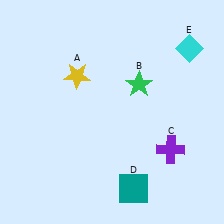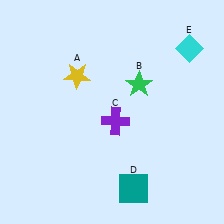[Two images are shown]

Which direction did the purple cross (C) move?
The purple cross (C) moved left.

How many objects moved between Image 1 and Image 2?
1 object moved between the two images.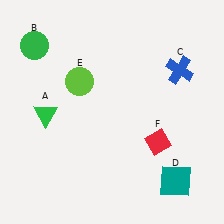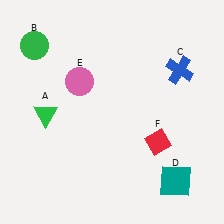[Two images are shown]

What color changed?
The circle (E) changed from lime in Image 1 to pink in Image 2.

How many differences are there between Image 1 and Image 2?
There is 1 difference between the two images.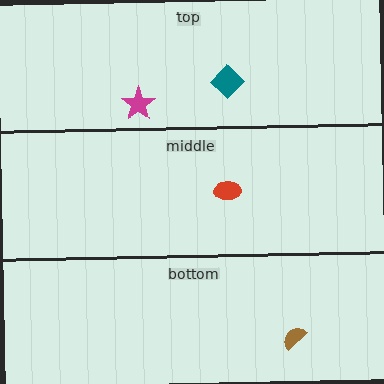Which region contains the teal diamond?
The top region.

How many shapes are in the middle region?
1.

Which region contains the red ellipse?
The middle region.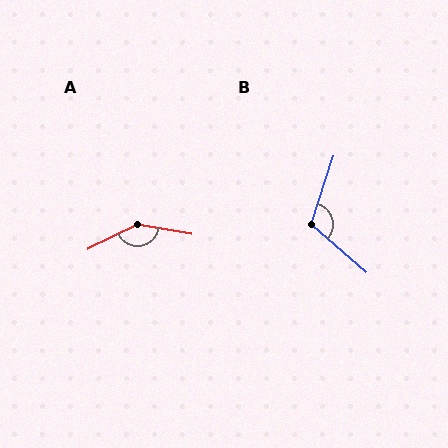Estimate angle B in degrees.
Approximately 113 degrees.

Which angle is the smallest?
B, at approximately 113 degrees.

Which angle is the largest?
A, at approximately 144 degrees.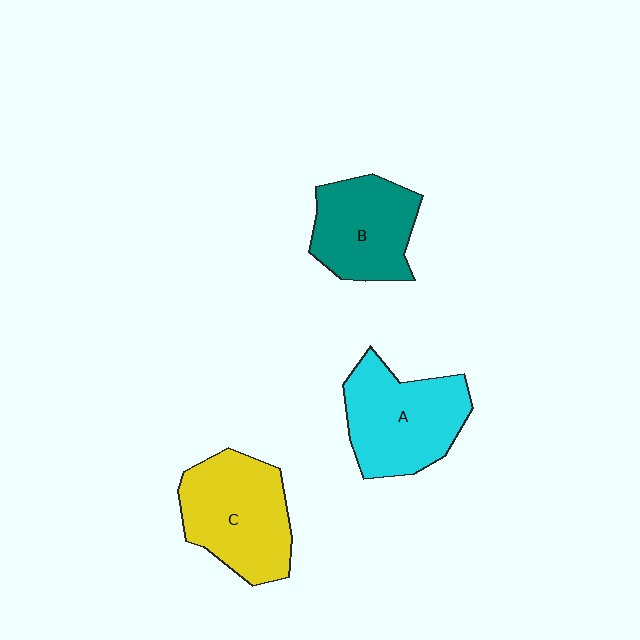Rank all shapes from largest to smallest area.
From largest to smallest: C (yellow), A (cyan), B (teal).